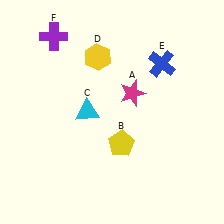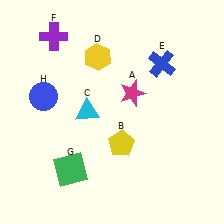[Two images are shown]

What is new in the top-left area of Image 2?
A blue circle (H) was added in the top-left area of Image 2.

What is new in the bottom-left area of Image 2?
A green square (G) was added in the bottom-left area of Image 2.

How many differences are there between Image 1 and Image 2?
There are 2 differences between the two images.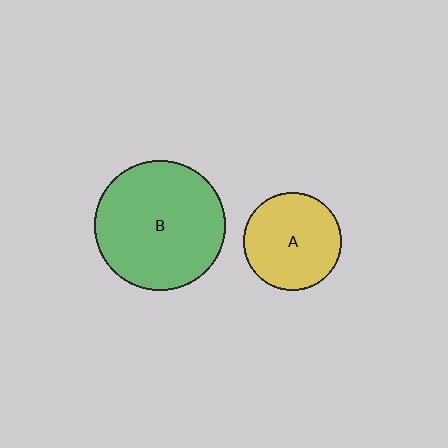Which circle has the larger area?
Circle B (green).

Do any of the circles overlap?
No, none of the circles overlap.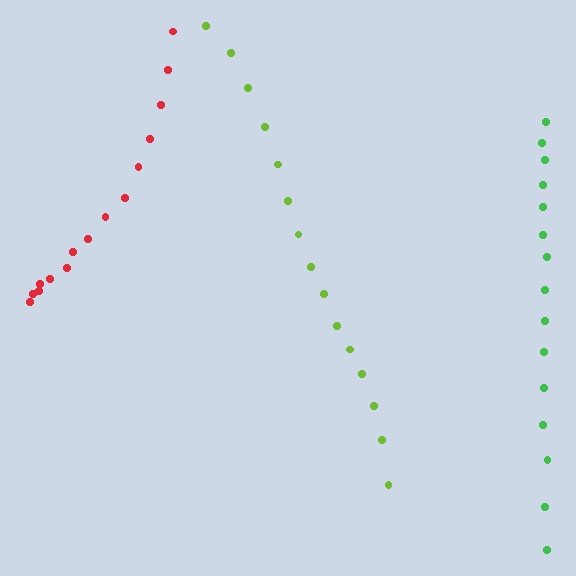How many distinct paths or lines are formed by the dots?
There are 3 distinct paths.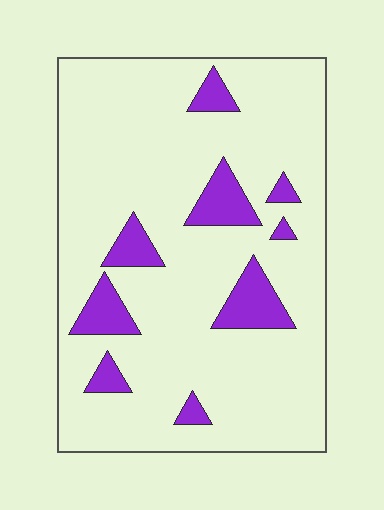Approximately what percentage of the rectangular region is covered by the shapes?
Approximately 15%.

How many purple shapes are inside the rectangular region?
9.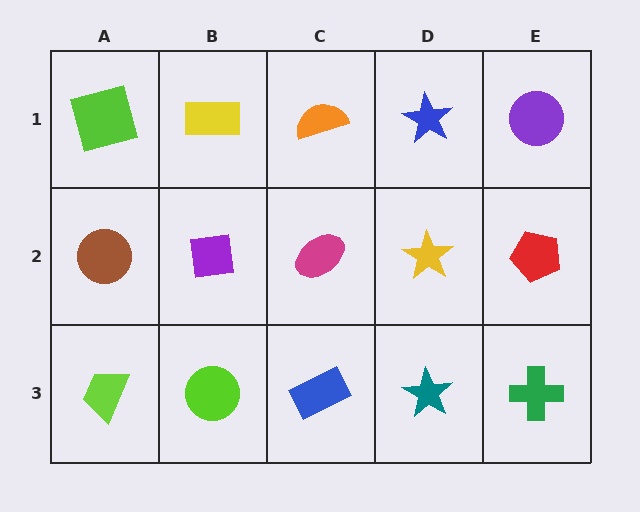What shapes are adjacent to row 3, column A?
A brown circle (row 2, column A), a lime circle (row 3, column B).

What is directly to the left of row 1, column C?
A yellow rectangle.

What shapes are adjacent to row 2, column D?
A blue star (row 1, column D), a teal star (row 3, column D), a magenta ellipse (row 2, column C), a red pentagon (row 2, column E).